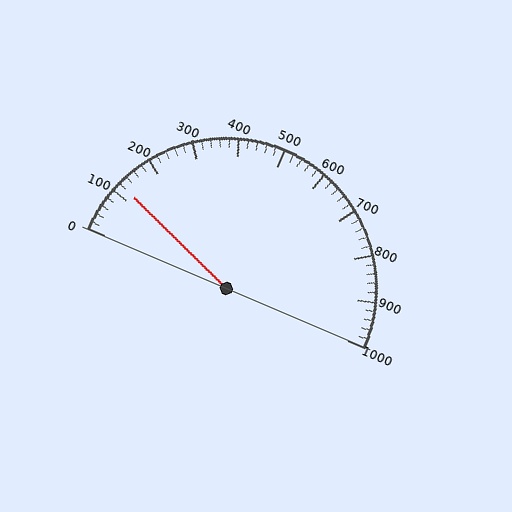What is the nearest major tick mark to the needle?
The nearest major tick mark is 100.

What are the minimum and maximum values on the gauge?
The gauge ranges from 0 to 1000.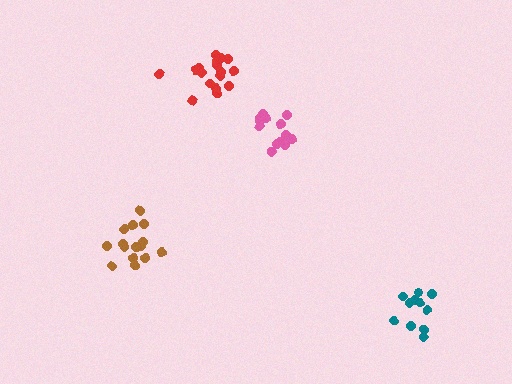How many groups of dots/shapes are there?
There are 4 groups.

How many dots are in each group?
Group 1: 13 dots, Group 2: 11 dots, Group 3: 17 dots, Group 4: 15 dots (56 total).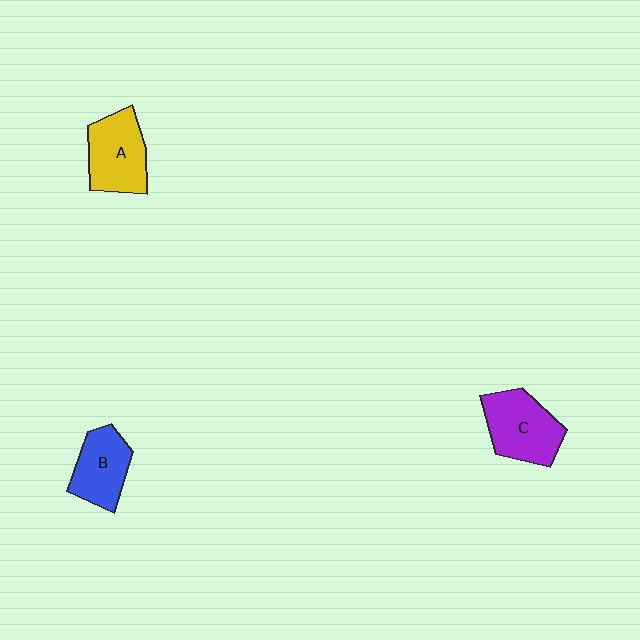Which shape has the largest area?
Shape C (purple).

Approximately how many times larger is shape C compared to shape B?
Approximately 1.2 times.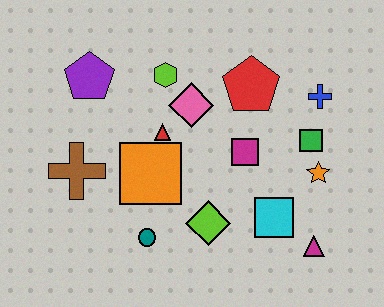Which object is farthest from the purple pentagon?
The magenta triangle is farthest from the purple pentagon.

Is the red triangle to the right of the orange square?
Yes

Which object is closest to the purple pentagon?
The lime hexagon is closest to the purple pentagon.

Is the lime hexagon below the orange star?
No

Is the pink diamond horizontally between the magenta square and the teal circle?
Yes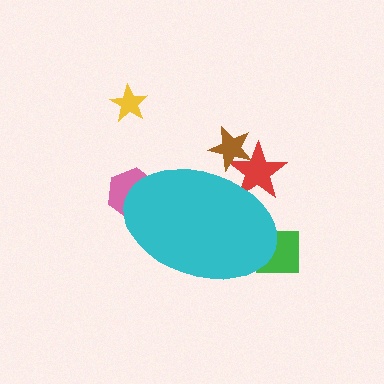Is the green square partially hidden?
Yes, the green square is partially hidden behind the cyan ellipse.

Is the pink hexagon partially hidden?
Yes, the pink hexagon is partially hidden behind the cyan ellipse.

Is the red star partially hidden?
Yes, the red star is partially hidden behind the cyan ellipse.